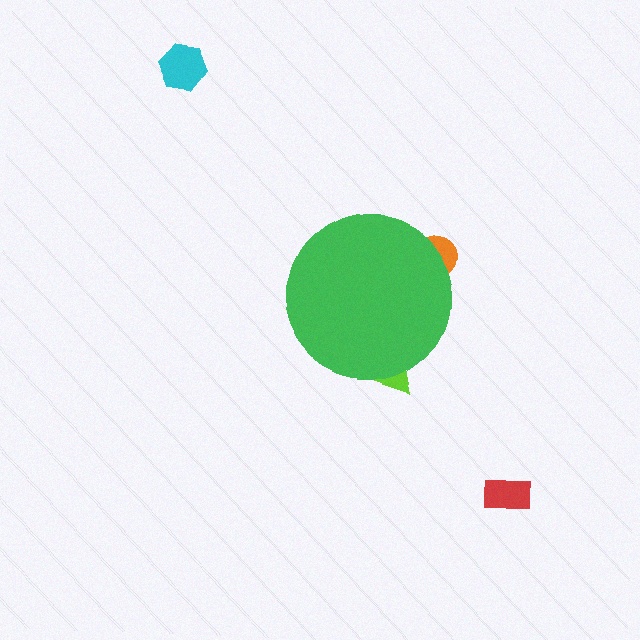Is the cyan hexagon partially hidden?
No, the cyan hexagon is fully visible.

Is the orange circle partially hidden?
Yes, the orange circle is partially hidden behind the green circle.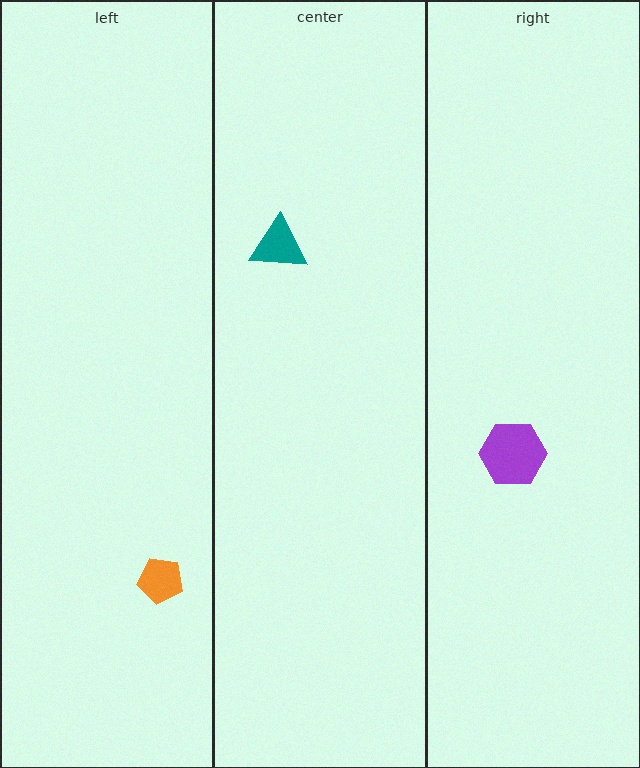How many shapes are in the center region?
1.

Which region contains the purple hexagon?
The right region.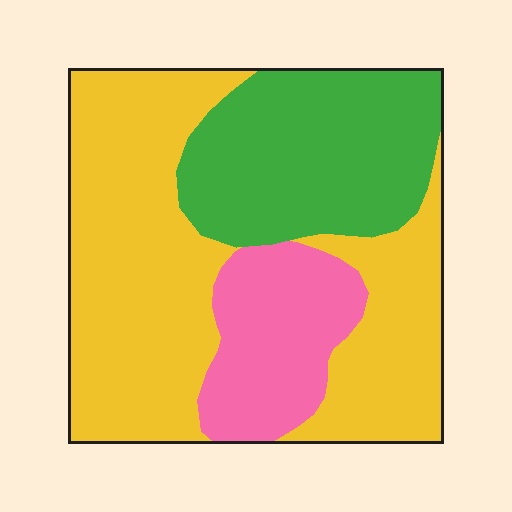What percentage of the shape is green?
Green takes up about one quarter (1/4) of the shape.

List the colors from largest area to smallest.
From largest to smallest: yellow, green, pink.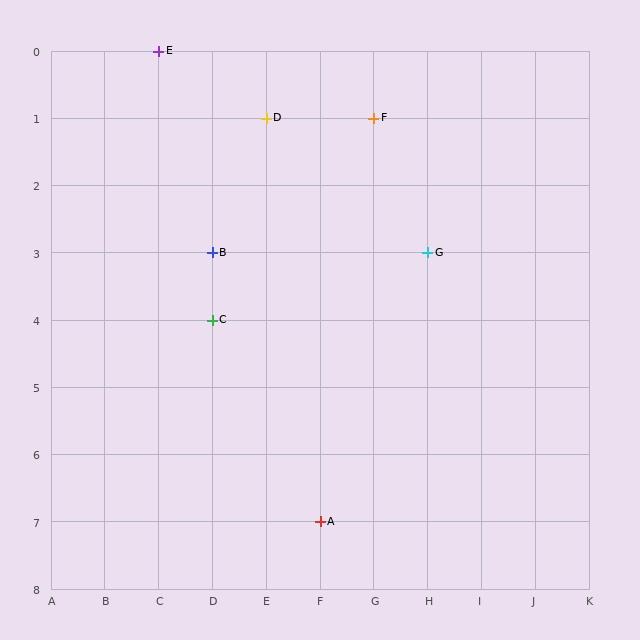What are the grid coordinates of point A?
Point A is at grid coordinates (F, 7).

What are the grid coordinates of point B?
Point B is at grid coordinates (D, 3).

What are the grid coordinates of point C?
Point C is at grid coordinates (D, 4).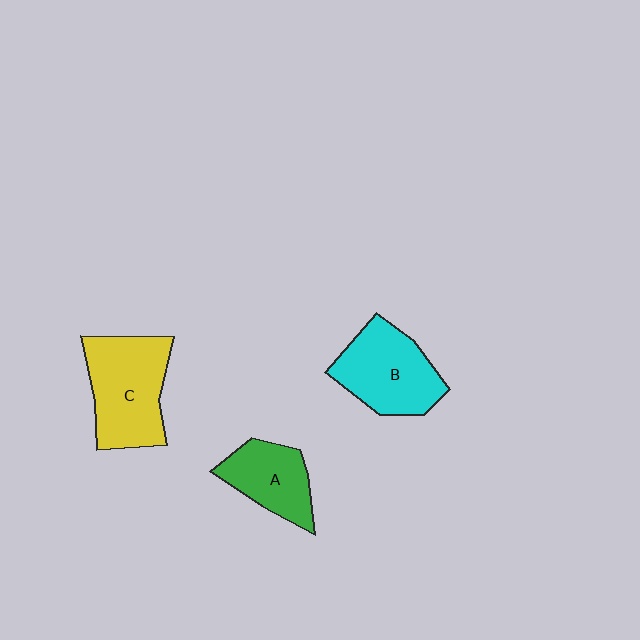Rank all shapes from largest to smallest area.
From largest to smallest: C (yellow), B (cyan), A (green).